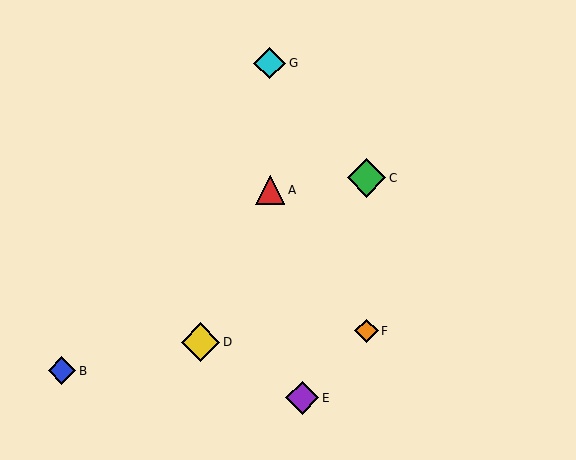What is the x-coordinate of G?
Object G is at x≈270.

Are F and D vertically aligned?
No, F is at x≈367 and D is at x≈201.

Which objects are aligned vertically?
Objects C, F are aligned vertically.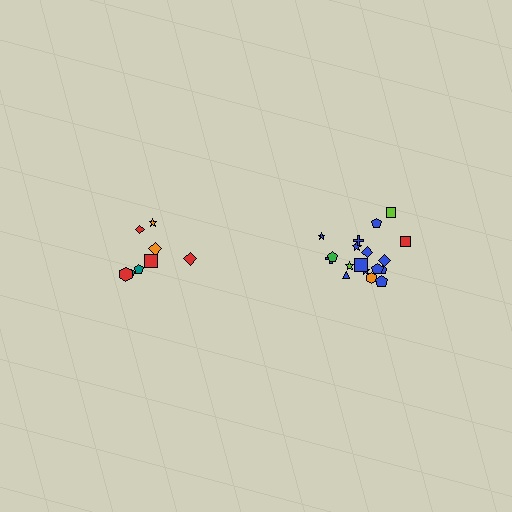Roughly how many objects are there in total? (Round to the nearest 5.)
Roughly 25 objects in total.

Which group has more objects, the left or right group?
The right group.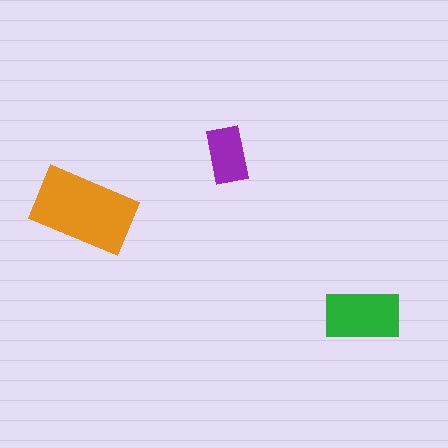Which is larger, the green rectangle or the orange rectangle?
The orange one.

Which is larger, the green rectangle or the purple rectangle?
The green one.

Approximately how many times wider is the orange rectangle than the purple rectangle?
About 2 times wider.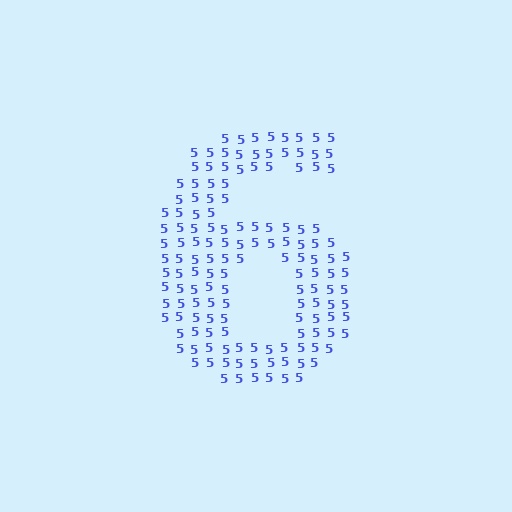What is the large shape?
The large shape is the digit 6.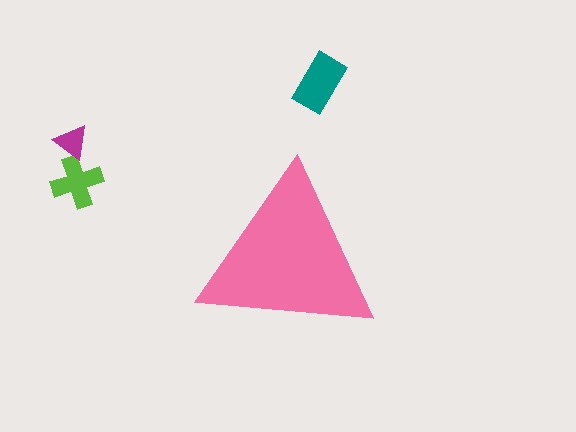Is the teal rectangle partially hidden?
No, the teal rectangle is fully visible.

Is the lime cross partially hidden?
No, the lime cross is fully visible.